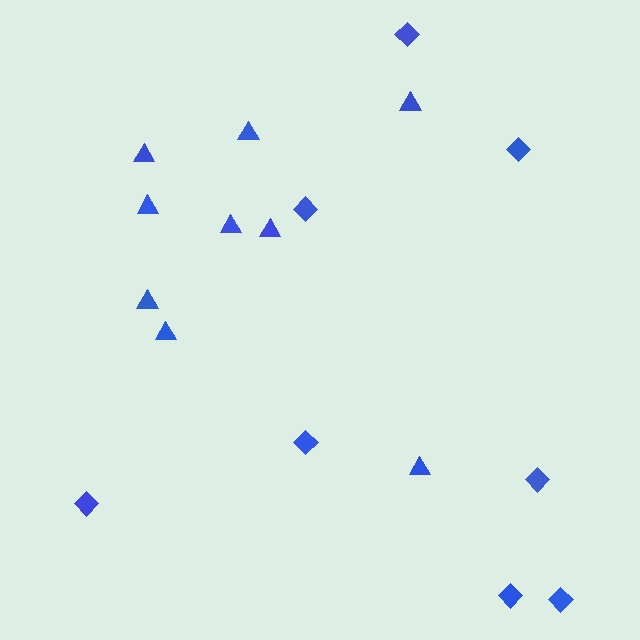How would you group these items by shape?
There are 2 groups: one group of diamonds (8) and one group of triangles (9).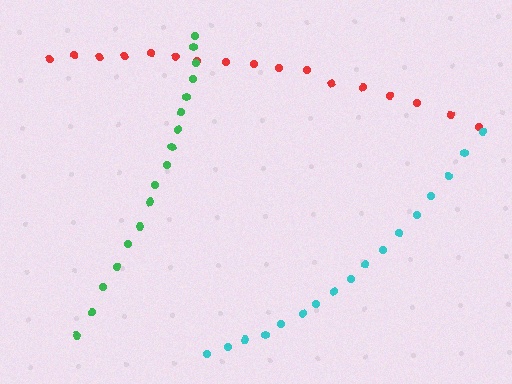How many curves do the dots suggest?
There are 3 distinct paths.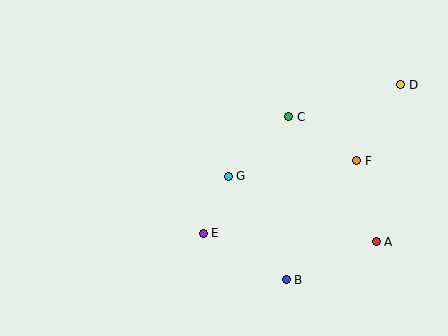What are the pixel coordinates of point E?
Point E is at (203, 233).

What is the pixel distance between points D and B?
The distance between D and B is 226 pixels.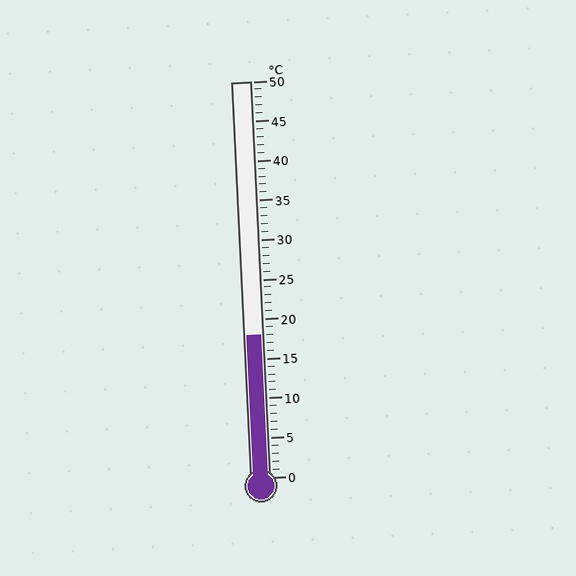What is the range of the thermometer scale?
The thermometer scale ranges from 0°C to 50°C.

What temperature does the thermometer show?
The thermometer shows approximately 18°C.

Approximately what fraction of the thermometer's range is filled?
The thermometer is filled to approximately 35% of its range.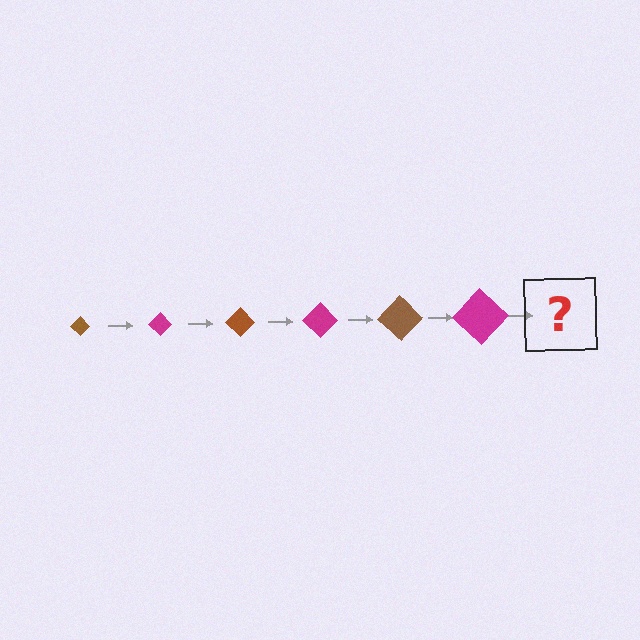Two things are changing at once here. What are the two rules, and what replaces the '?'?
The two rules are that the diamond grows larger each step and the color cycles through brown and magenta. The '?' should be a brown diamond, larger than the previous one.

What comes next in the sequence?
The next element should be a brown diamond, larger than the previous one.